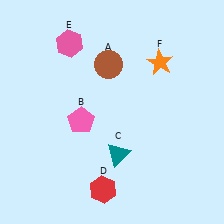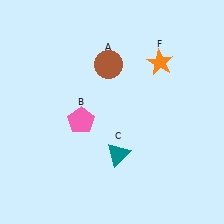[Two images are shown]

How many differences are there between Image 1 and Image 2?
There are 2 differences between the two images.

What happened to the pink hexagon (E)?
The pink hexagon (E) was removed in Image 2. It was in the top-left area of Image 1.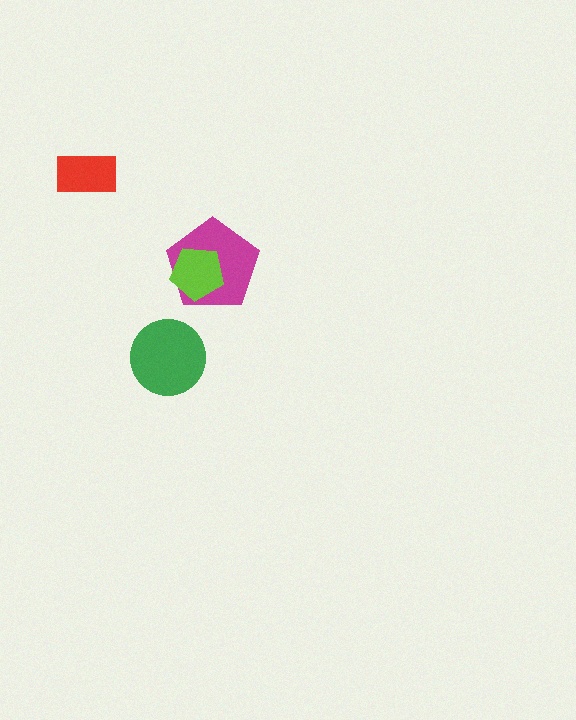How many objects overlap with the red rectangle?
0 objects overlap with the red rectangle.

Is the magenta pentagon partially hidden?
Yes, it is partially covered by another shape.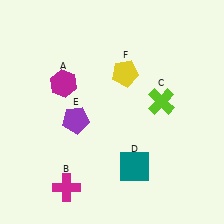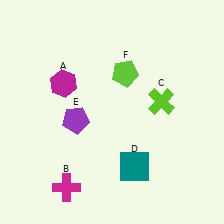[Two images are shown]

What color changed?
The pentagon (F) changed from yellow in Image 1 to lime in Image 2.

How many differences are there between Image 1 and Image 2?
There is 1 difference between the two images.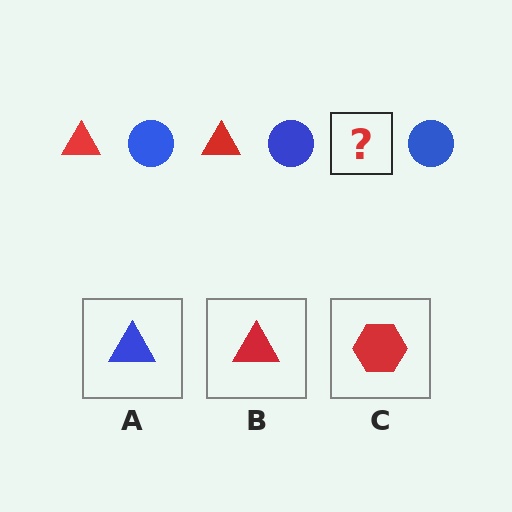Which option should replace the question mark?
Option B.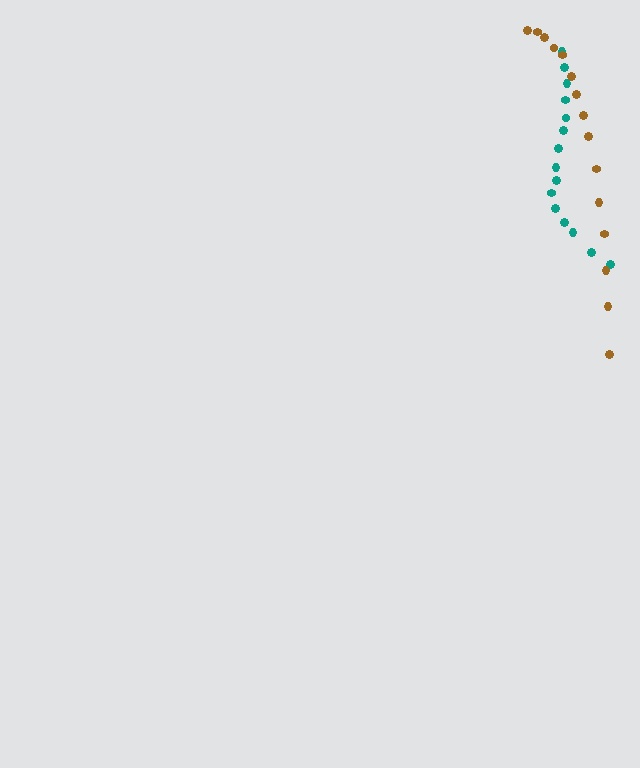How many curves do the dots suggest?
There are 2 distinct paths.